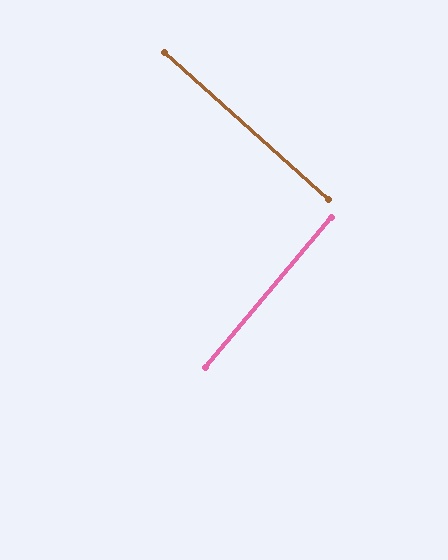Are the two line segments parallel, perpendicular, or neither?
Perpendicular — they meet at approximately 88°.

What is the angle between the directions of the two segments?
Approximately 88 degrees.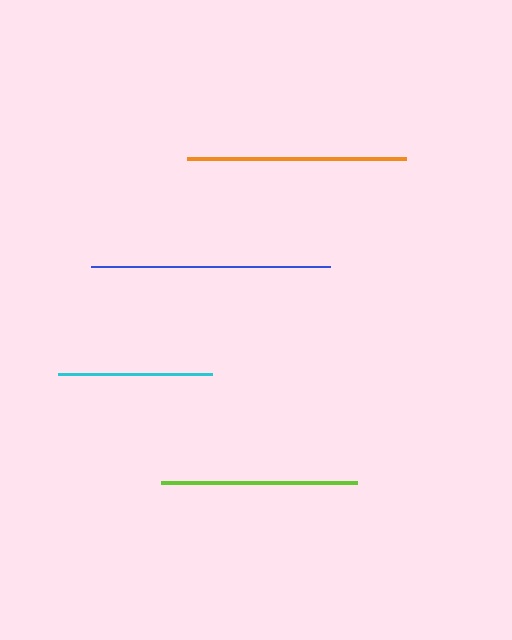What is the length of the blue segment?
The blue segment is approximately 240 pixels long.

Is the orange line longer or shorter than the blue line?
The blue line is longer than the orange line.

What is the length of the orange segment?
The orange segment is approximately 219 pixels long.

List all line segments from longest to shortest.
From longest to shortest: blue, orange, lime, cyan.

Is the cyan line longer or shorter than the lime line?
The lime line is longer than the cyan line.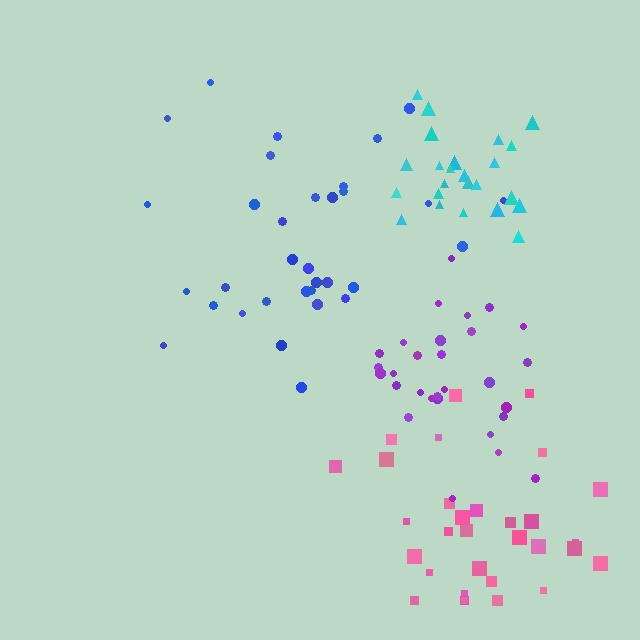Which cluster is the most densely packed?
Cyan.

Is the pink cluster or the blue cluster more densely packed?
Blue.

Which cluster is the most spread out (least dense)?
Pink.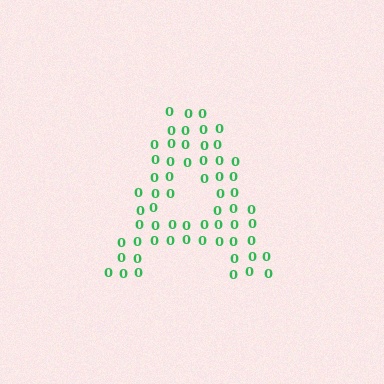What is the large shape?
The large shape is the letter A.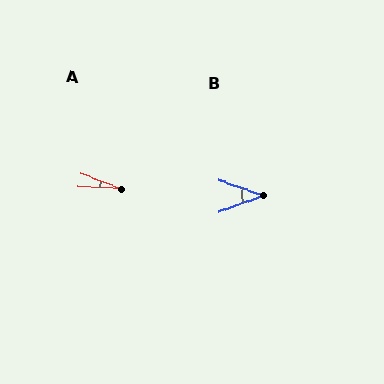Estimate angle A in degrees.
Approximately 17 degrees.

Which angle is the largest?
B, at approximately 39 degrees.